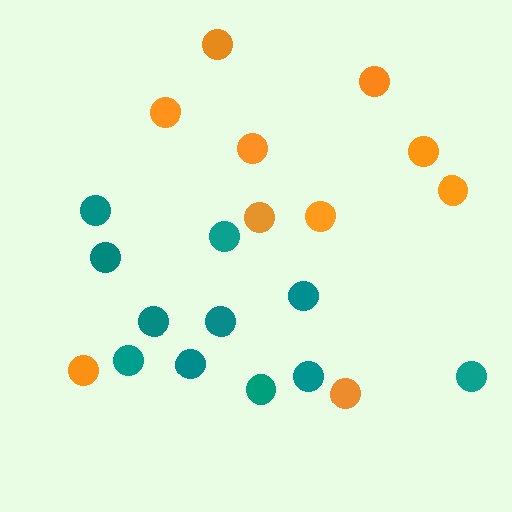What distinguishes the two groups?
There are 2 groups: one group of teal circles (11) and one group of orange circles (10).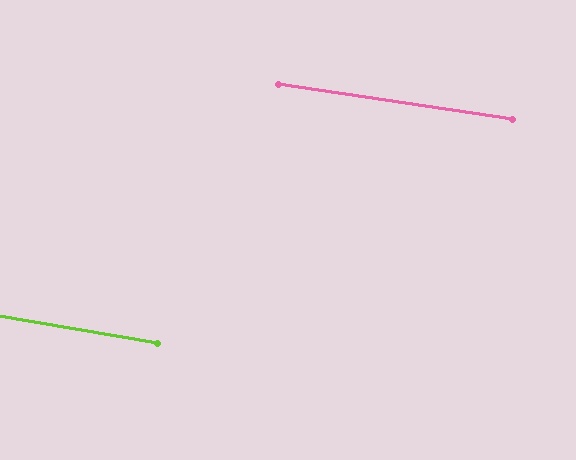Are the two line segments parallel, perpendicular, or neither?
Parallel — their directions differ by only 1.0°.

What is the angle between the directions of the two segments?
Approximately 1 degree.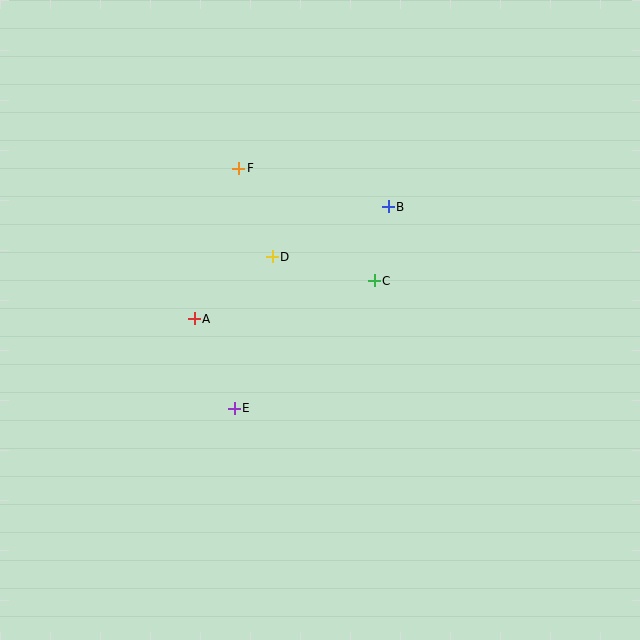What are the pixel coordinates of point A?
Point A is at (194, 319).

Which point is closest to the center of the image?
Point C at (374, 281) is closest to the center.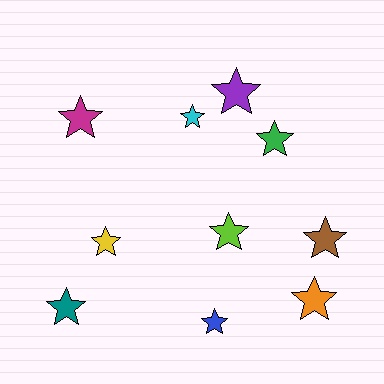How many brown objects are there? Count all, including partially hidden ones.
There is 1 brown object.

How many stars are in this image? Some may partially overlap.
There are 10 stars.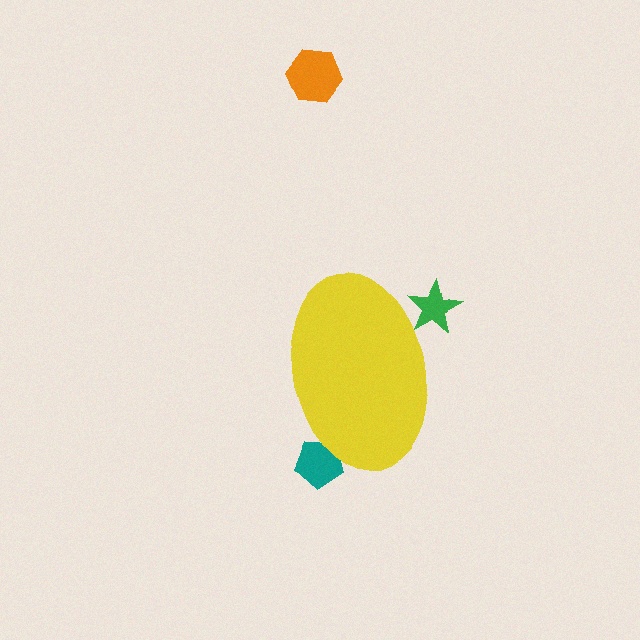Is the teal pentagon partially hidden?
Yes, the teal pentagon is partially hidden behind the yellow ellipse.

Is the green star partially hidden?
Yes, the green star is partially hidden behind the yellow ellipse.